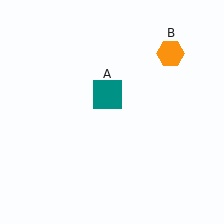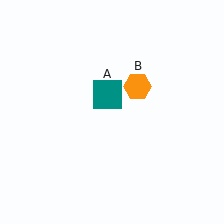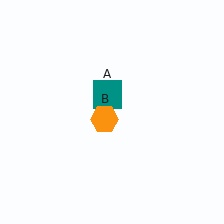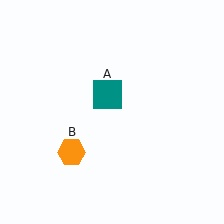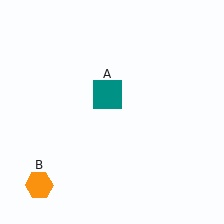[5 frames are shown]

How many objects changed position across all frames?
1 object changed position: orange hexagon (object B).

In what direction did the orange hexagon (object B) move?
The orange hexagon (object B) moved down and to the left.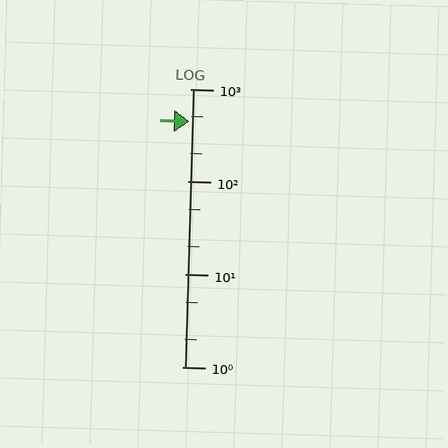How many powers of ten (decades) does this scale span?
The scale spans 3 decades, from 1 to 1000.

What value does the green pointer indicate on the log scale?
The pointer indicates approximately 450.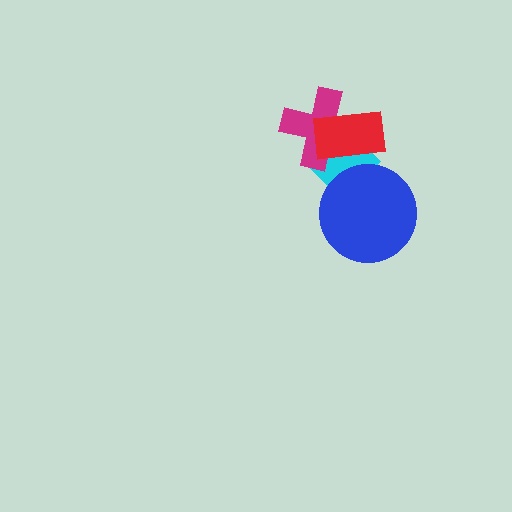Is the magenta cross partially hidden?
Yes, it is partially covered by another shape.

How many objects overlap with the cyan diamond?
3 objects overlap with the cyan diamond.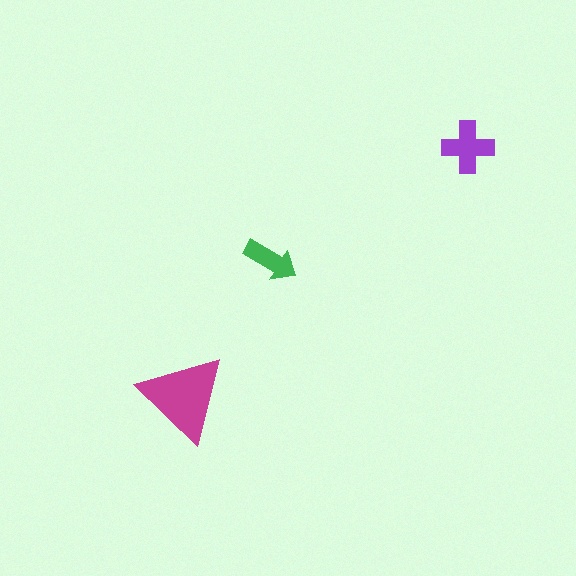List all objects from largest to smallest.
The magenta triangle, the purple cross, the green arrow.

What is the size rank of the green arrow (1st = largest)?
3rd.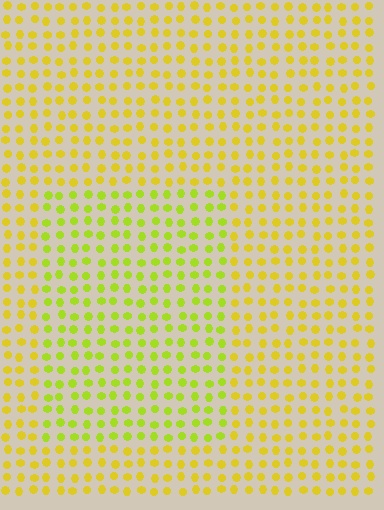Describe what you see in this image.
The image is filled with small yellow elements in a uniform arrangement. A rectangle-shaped region is visible where the elements are tinted to a slightly different hue, forming a subtle color boundary.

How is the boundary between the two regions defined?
The boundary is defined purely by a slight shift in hue (about 25 degrees). Spacing, size, and orientation are identical on both sides.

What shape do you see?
I see a rectangle.